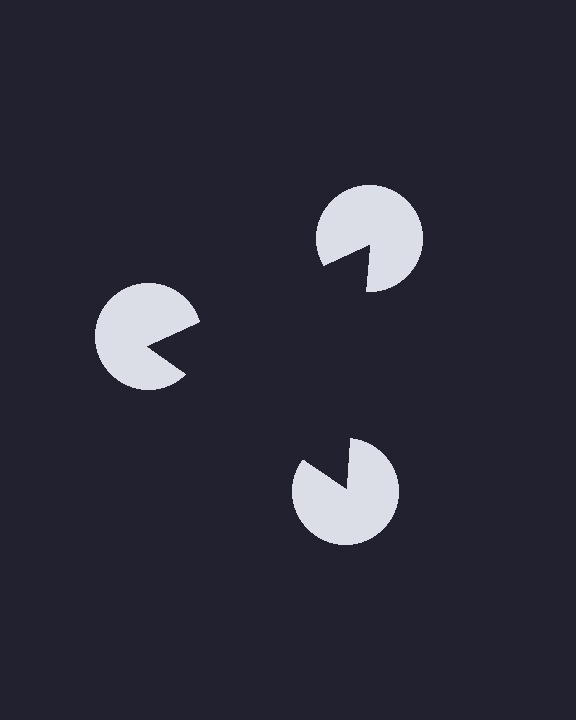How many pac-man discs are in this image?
There are 3 — one at each vertex of the illusory triangle.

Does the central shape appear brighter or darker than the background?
It typically appears slightly darker than the background, even though no actual brightness change is drawn.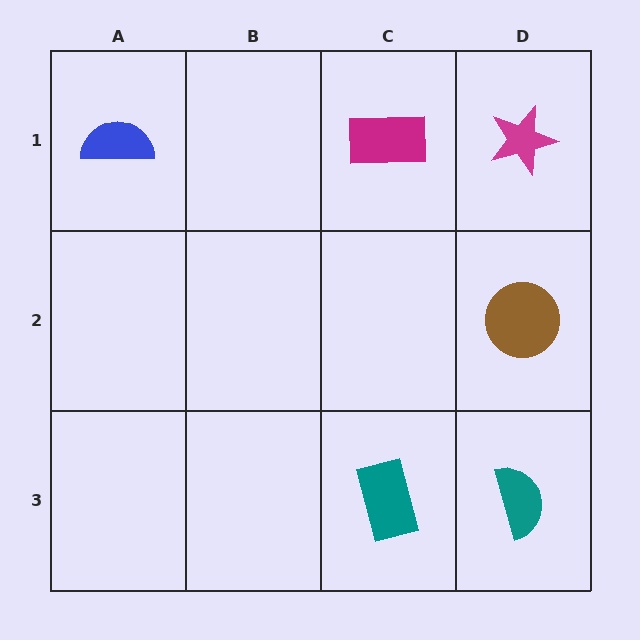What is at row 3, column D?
A teal semicircle.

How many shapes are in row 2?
1 shape.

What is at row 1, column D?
A magenta star.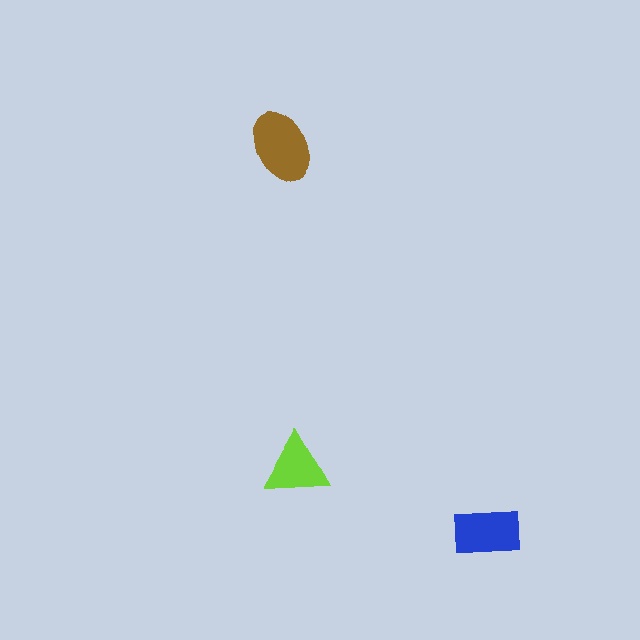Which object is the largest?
The brown ellipse.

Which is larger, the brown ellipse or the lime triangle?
The brown ellipse.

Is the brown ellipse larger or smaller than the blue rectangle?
Larger.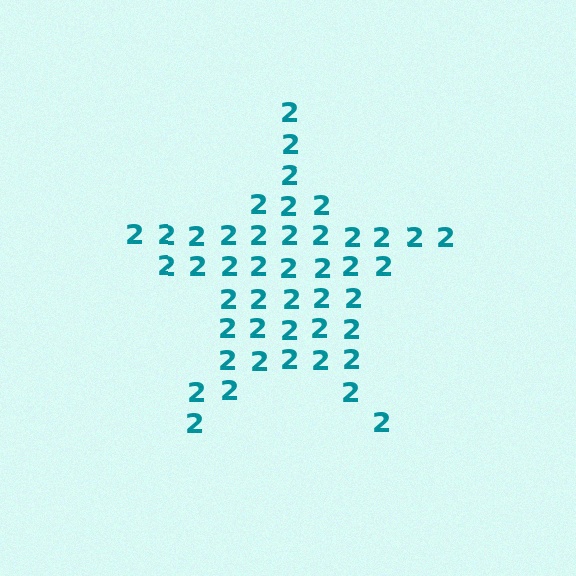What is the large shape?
The large shape is a star.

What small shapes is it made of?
It is made of small digit 2's.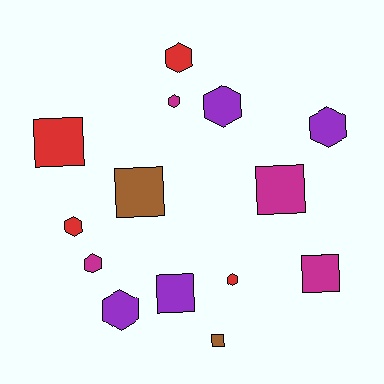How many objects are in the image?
There are 14 objects.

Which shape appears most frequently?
Hexagon, with 8 objects.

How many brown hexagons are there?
There are no brown hexagons.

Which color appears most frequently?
Purple, with 4 objects.